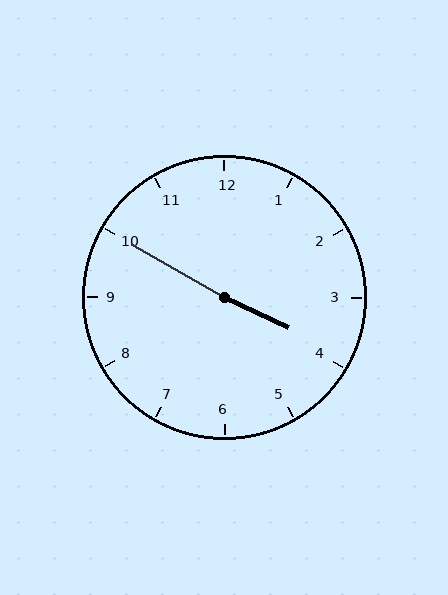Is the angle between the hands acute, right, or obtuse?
It is obtuse.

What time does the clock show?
3:50.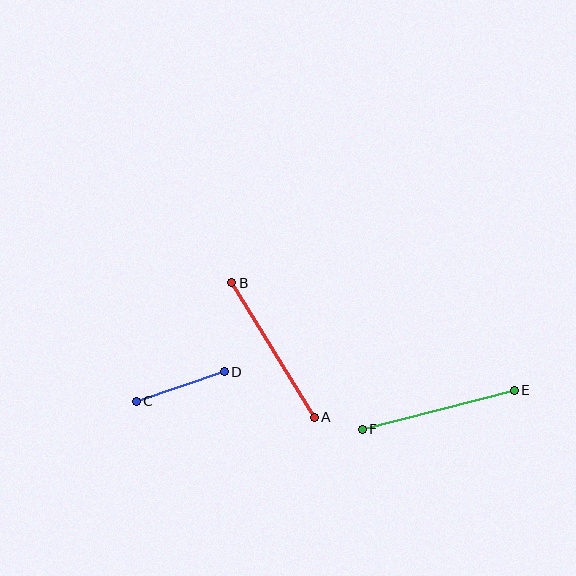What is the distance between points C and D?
The distance is approximately 92 pixels.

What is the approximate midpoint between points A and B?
The midpoint is at approximately (273, 350) pixels.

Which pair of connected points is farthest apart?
Points A and B are farthest apart.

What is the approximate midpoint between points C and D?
The midpoint is at approximately (180, 387) pixels.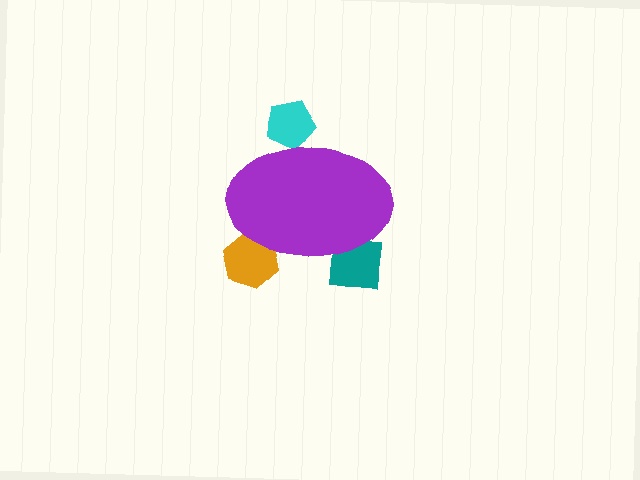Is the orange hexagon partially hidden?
Yes, the orange hexagon is partially hidden behind the purple ellipse.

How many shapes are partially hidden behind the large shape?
3 shapes are partially hidden.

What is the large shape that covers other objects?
A purple ellipse.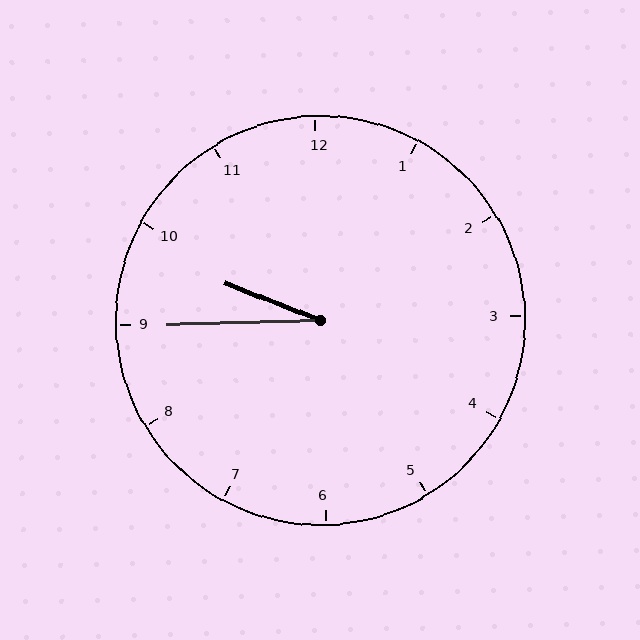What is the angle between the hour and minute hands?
Approximately 22 degrees.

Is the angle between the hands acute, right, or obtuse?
It is acute.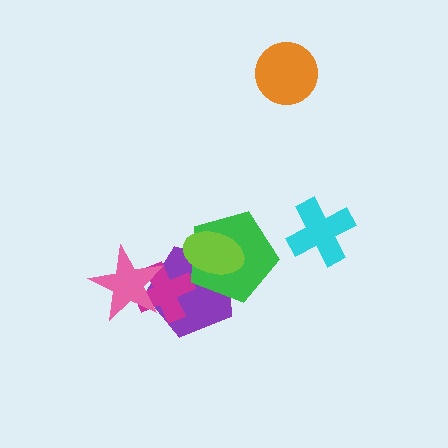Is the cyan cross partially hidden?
No, no other shape covers it.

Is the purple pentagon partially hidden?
Yes, it is partially covered by another shape.